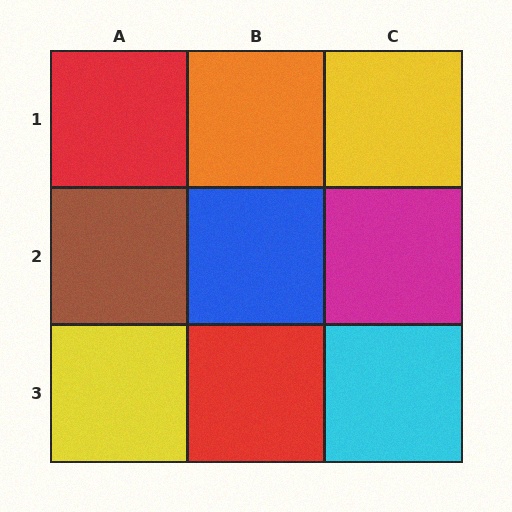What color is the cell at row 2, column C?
Magenta.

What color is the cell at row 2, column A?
Brown.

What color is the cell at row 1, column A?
Red.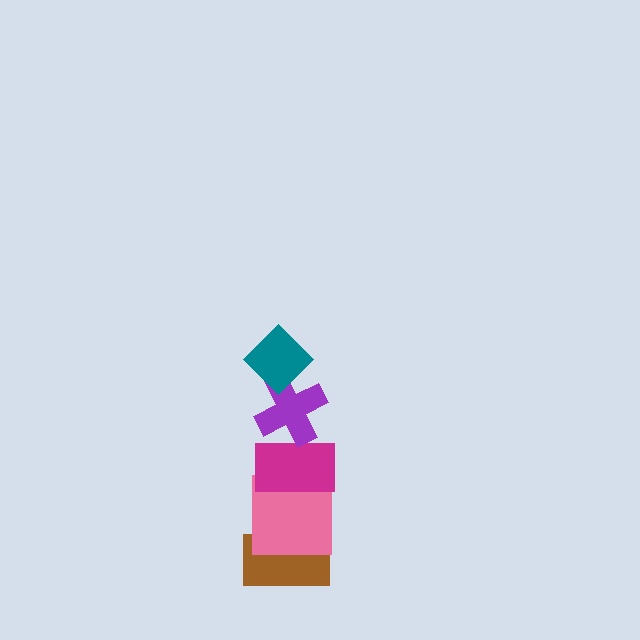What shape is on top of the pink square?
The magenta rectangle is on top of the pink square.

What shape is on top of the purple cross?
The teal diamond is on top of the purple cross.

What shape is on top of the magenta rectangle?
The purple cross is on top of the magenta rectangle.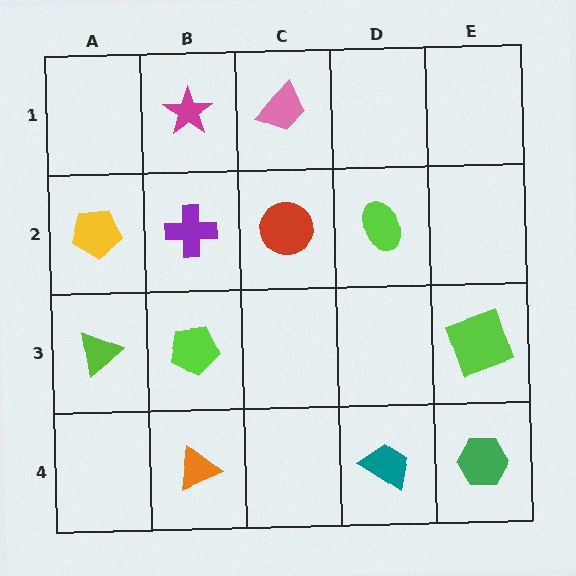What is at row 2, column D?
A lime ellipse.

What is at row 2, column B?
A purple cross.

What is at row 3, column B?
A lime pentagon.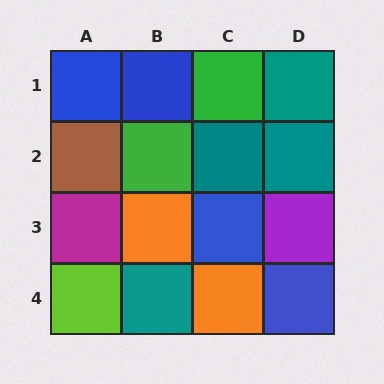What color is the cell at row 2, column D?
Teal.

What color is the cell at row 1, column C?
Green.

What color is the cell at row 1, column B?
Blue.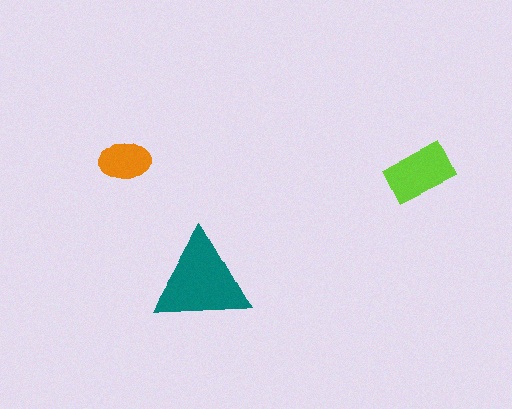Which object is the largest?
The teal triangle.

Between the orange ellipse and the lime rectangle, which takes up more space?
The lime rectangle.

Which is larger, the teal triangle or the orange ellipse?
The teal triangle.